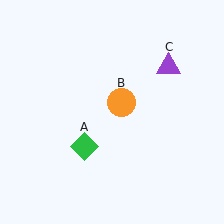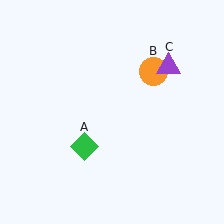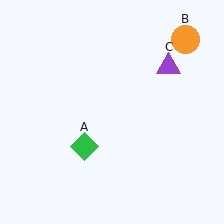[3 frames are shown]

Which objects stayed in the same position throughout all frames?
Green diamond (object A) and purple triangle (object C) remained stationary.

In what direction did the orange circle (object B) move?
The orange circle (object B) moved up and to the right.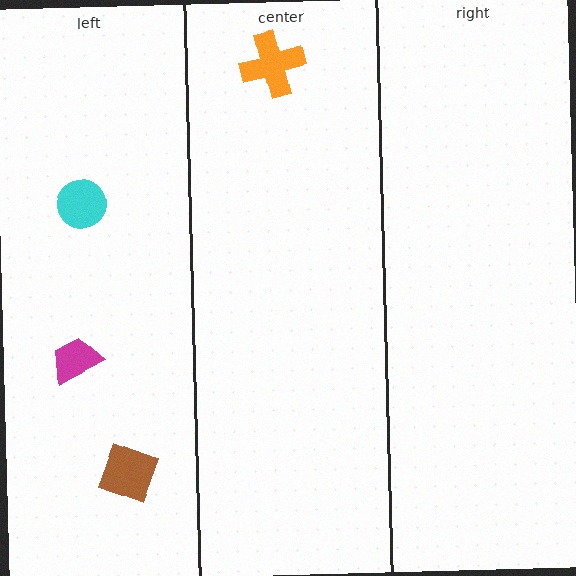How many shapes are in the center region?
1.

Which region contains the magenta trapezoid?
The left region.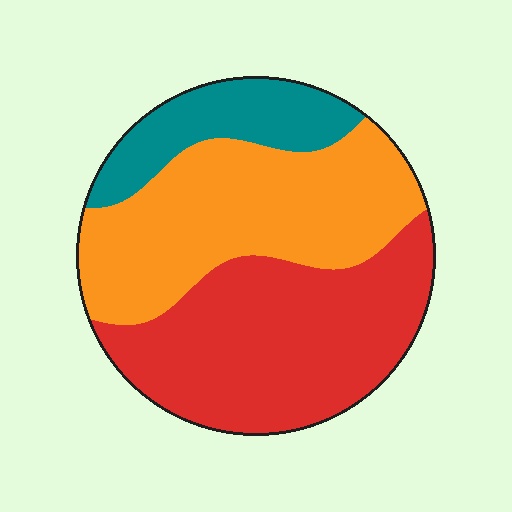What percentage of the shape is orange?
Orange takes up about two fifths (2/5) of the shape.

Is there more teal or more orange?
Orange.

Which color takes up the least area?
Teal, at roughly 15%.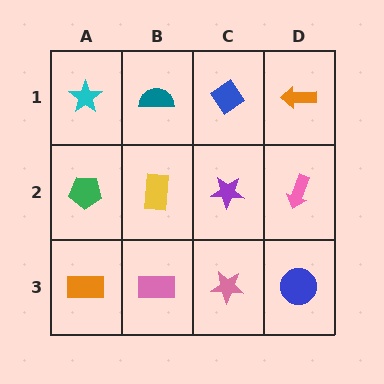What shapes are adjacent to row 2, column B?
A teal semicircle (row 1, column B), a pink rectangle (row 3, column B), a green pentagon (row 2, column A), a purple star (row 2, column C).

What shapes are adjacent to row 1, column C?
A purple star (row 2, column C), a teal semicircle (row 1, column B), an orange arrow (row 1, column D).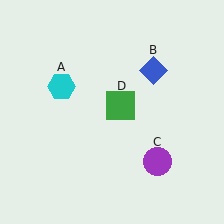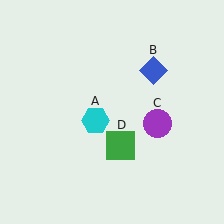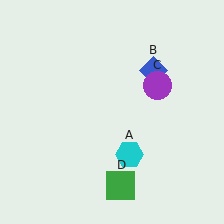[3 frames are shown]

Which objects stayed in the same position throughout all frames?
Blue diamond (object B) remained stationary.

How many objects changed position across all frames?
3 objects changed position: cyan hexagon (object A), purple circle (object C), green square (object D).